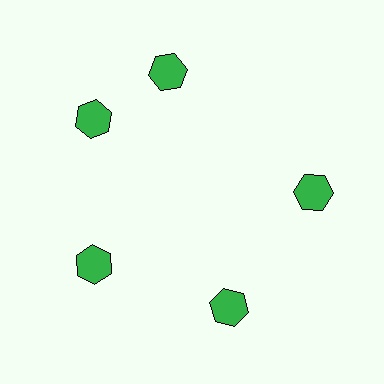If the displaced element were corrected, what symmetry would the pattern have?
It would have 5-fold rotational symmetry — the pattern would map onto itself every 72 degrees.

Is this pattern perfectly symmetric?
No. The 5 green hexagons are arranged in a ring, but one element near the 1 o'clock position is rotated out of alignment along the ring, breaking the 5-fold rotational symmetry.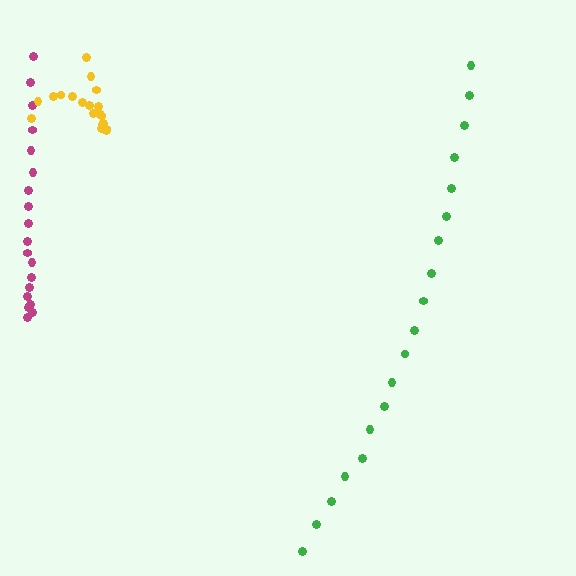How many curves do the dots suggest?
There are 3 distinct paths.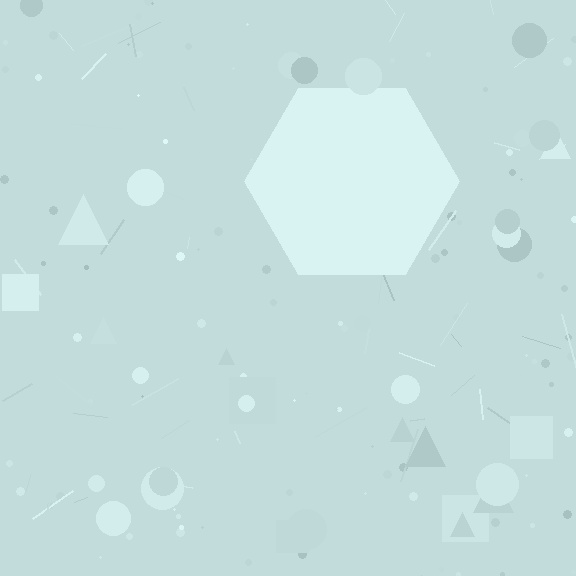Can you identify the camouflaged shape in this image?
The camouflaged shape is a hexagon.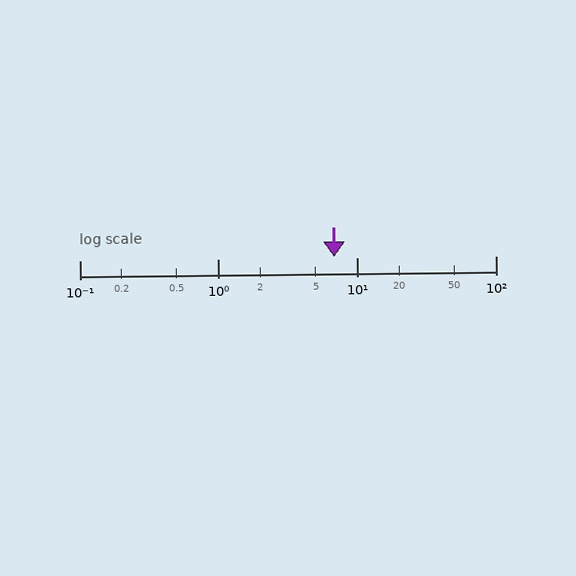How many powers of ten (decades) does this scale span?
The scale spans 3 decades, from 0.1 to 100.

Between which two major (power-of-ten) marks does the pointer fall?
The pointer is between 1 and 10.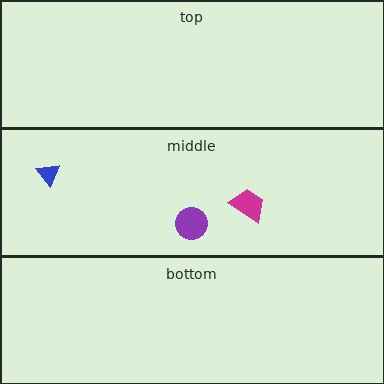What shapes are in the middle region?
The magenta trapezoid, the blue triangle, the purple circle.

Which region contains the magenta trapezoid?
The middle region.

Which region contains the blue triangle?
The middle region.